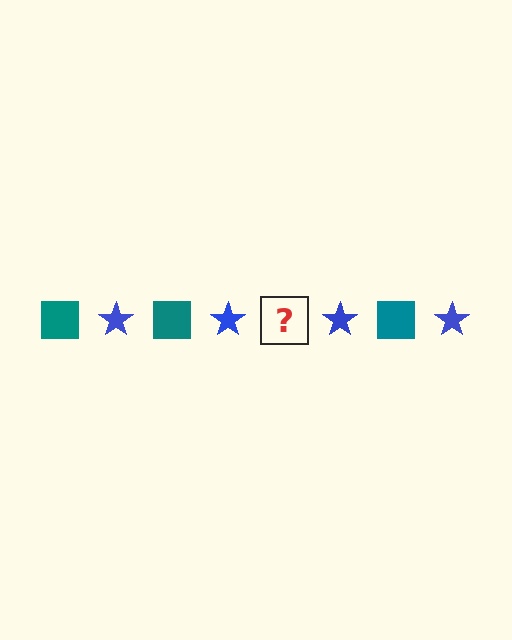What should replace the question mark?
The question mark should be replaced with a teal square.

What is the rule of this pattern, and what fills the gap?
The rule is that the pattern alternates between teal square and blue star. The gap should be filled with a teal square.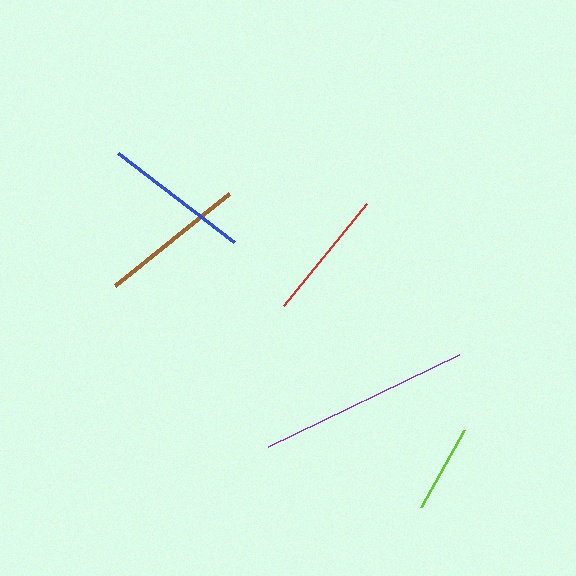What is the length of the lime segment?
The lime segment is approximately 88 pixels long.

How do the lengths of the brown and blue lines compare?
The brown and blue lines are approximately the same length.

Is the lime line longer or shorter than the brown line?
The brown line is longer than the lime line.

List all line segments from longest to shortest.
From longest to shortest: purple, brown, blue, red, lime.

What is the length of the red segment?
The red segment is approximately 132 pixels long.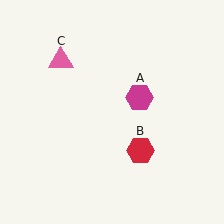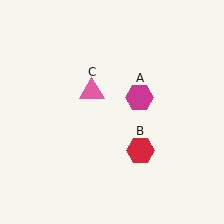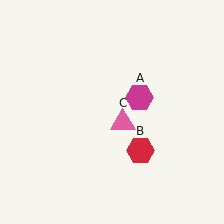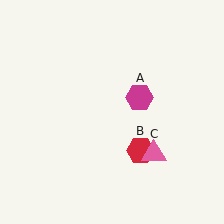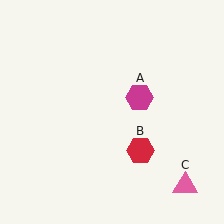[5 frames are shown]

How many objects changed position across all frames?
1 object changed position: pink triangle (object C).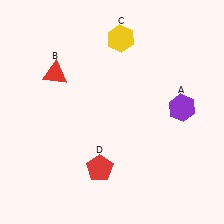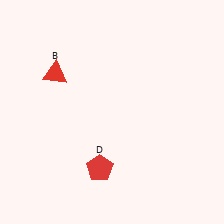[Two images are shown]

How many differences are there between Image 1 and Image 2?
There are 2 differences between the two images.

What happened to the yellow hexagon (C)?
The yellow hexagon (C) was removed in Image 2. It was in the top-right area of Image 1.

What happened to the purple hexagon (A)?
The purple hexagon (A) was removed in Image 2. It was in the top-right area of Image 1.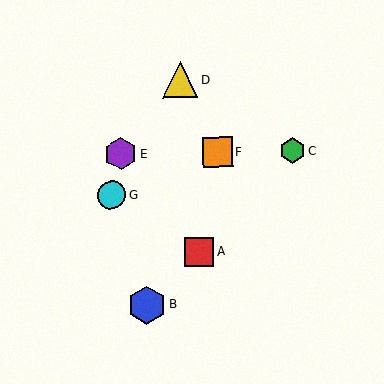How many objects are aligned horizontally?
3 objects (C, E, F) are aligned horizontally.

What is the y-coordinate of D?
Object D is at y≈80.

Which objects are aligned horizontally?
Objects C, E, F are aligned horizontally.